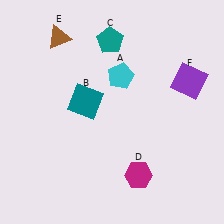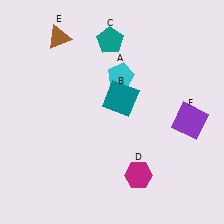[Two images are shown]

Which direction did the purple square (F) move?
The purple square (F) moved down.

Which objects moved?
The objects that moved are: the teal square (B), the purple square (F).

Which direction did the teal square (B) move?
The teal square (B) moved right.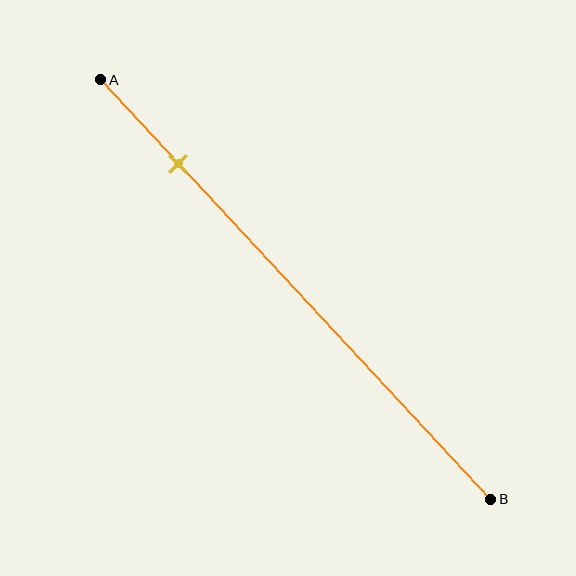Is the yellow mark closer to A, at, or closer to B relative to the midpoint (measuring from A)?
The yellow mark is closer to point A than the midpoint of segment AB.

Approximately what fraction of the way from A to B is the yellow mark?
The yellow mark is approximately 20% of the way from A to B.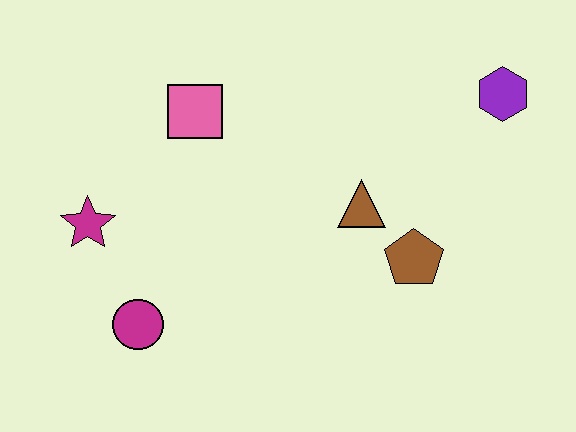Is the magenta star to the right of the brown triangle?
No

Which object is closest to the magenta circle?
The magenta star is closest to the magenta circle.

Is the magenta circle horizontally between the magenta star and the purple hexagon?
Yes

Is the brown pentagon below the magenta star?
Yes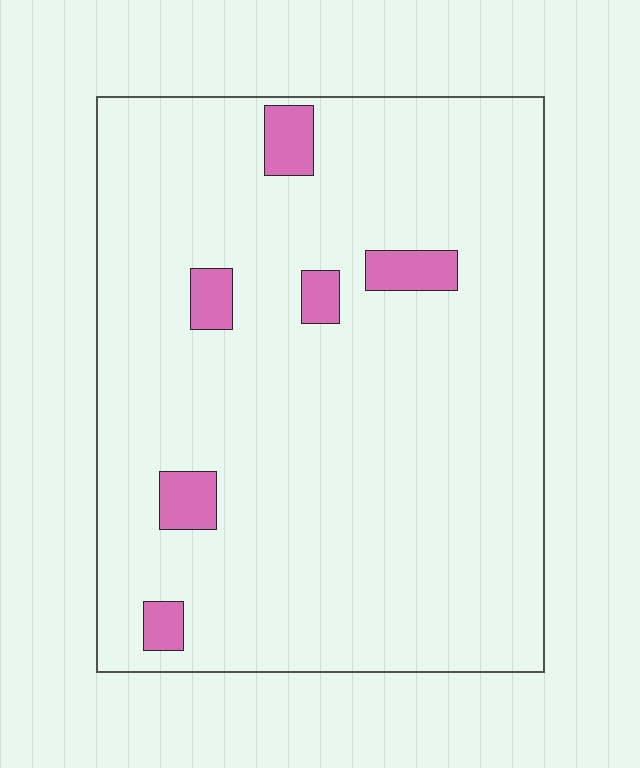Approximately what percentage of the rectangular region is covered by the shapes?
Approximately 5%.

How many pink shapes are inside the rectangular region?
6.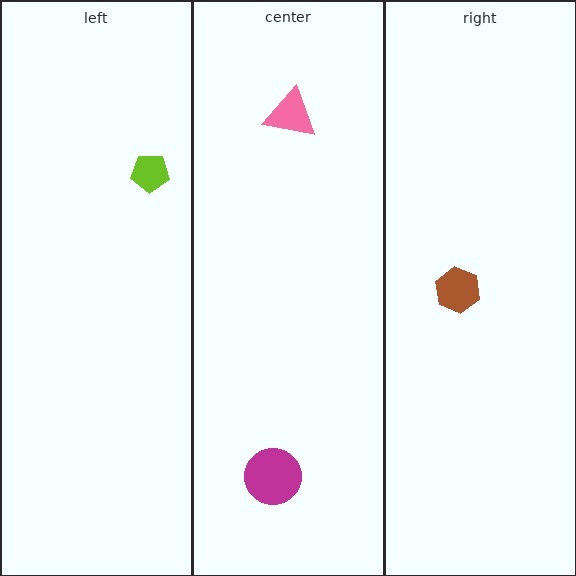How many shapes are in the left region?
1.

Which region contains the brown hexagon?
The right region.